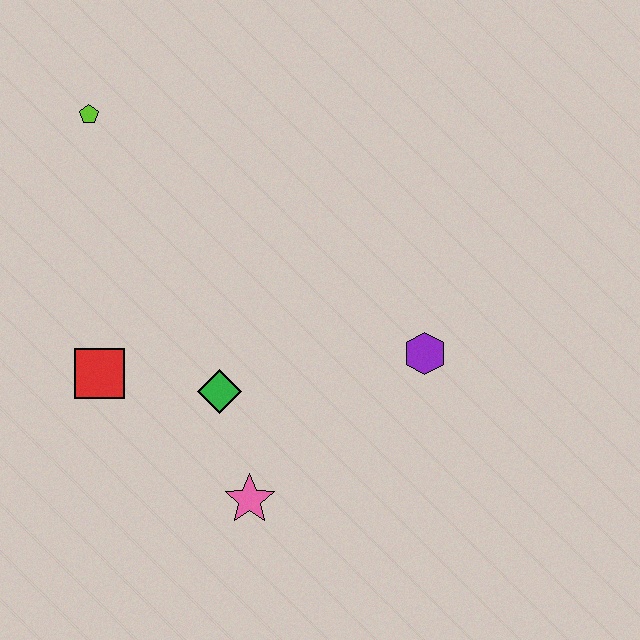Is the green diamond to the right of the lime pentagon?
Yes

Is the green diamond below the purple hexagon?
Yes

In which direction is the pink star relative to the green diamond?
The pink star is below the green diamond.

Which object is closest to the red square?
The green diamond is closest to the red square.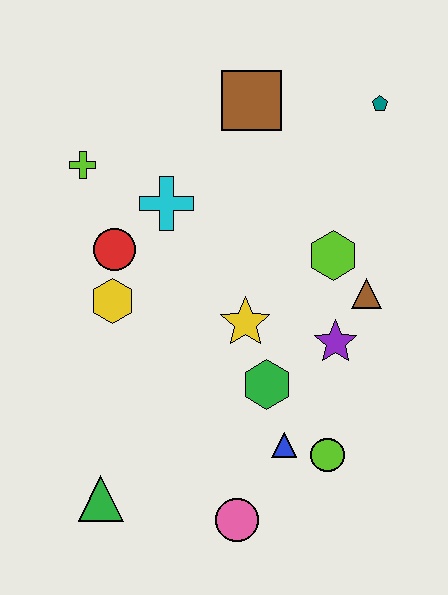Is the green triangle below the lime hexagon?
Yes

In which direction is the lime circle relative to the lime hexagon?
The lime circle is below the lime hexagon.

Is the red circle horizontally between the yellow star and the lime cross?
Yes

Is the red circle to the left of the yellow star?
Yes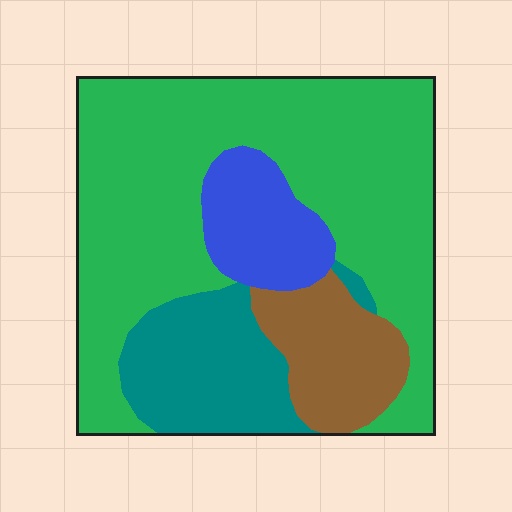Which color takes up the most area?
Green, at roughly 60%.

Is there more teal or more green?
Green.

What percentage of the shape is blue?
Blue takes up about one tenth (1/10) of the shape.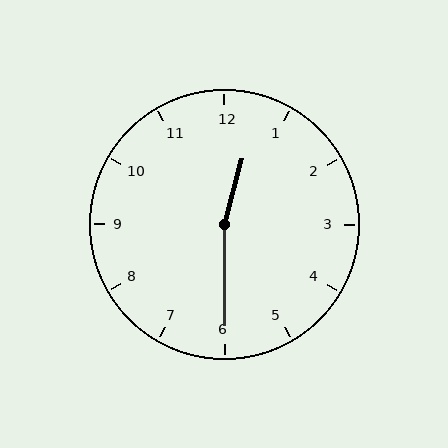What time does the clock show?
12:30.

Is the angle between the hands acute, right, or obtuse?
It is obtuse.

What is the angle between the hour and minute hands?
Approximately 165 degrees.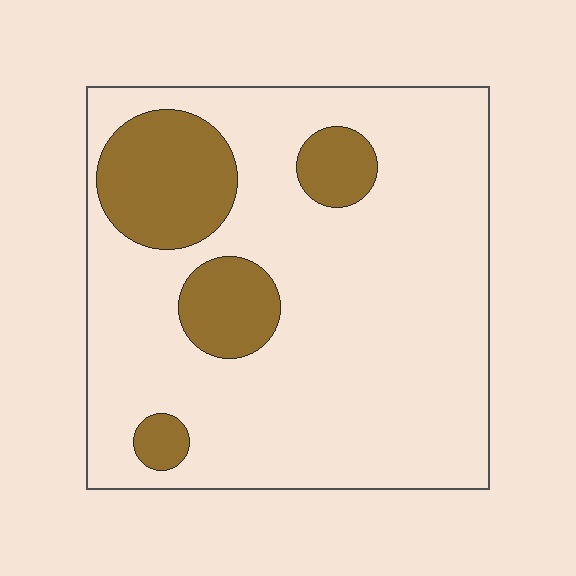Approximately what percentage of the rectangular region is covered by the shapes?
Approximately 20%.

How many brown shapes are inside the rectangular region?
4.